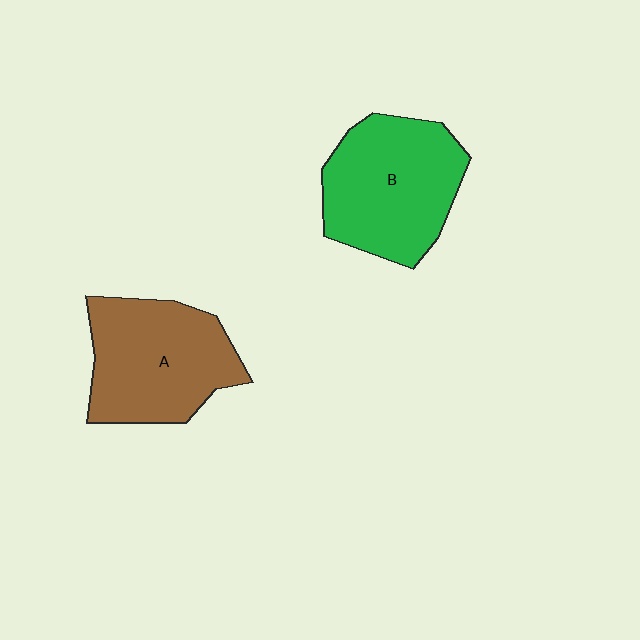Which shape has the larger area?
Shape B (green).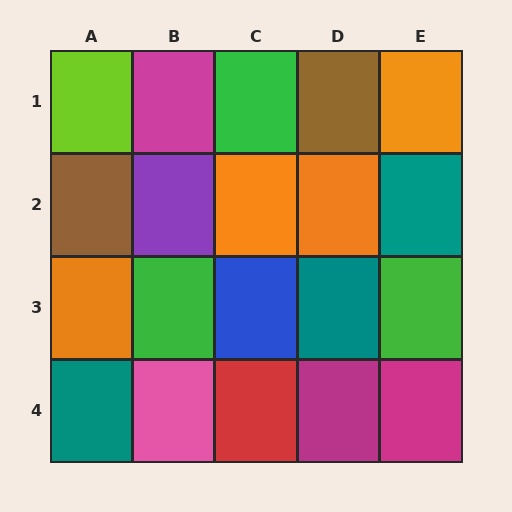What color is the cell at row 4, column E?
Magenta.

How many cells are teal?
3 cells are teal.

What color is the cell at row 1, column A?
Lime.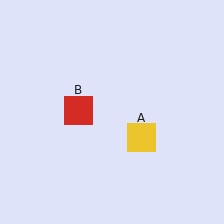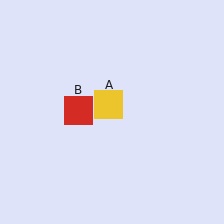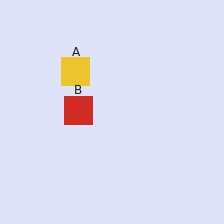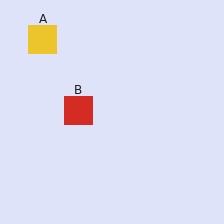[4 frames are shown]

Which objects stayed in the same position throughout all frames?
Red square (object B) remained stationary.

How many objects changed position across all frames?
1 object changed position: yellow square (object A).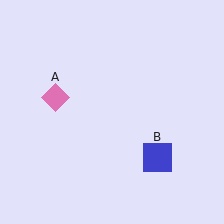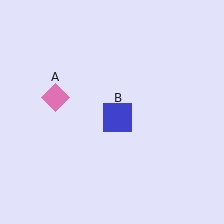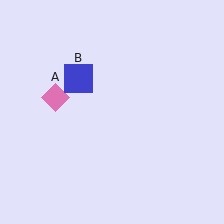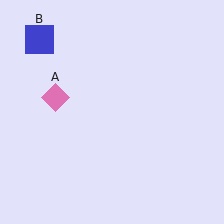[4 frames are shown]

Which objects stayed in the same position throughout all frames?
Pink diamond (object A) remained stationary.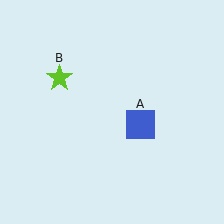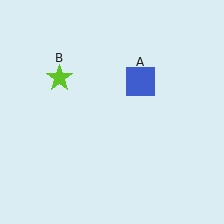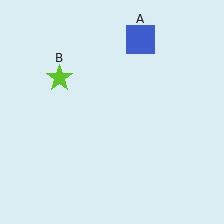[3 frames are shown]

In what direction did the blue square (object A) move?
The blue square (object A) moved up.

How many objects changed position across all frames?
1 object changed position: blue square (object A).